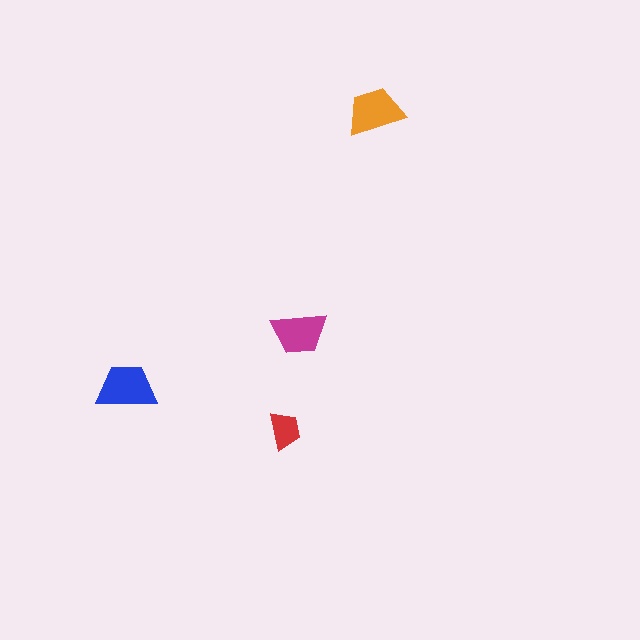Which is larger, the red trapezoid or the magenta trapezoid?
The magenta one.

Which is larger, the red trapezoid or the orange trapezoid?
The orange one.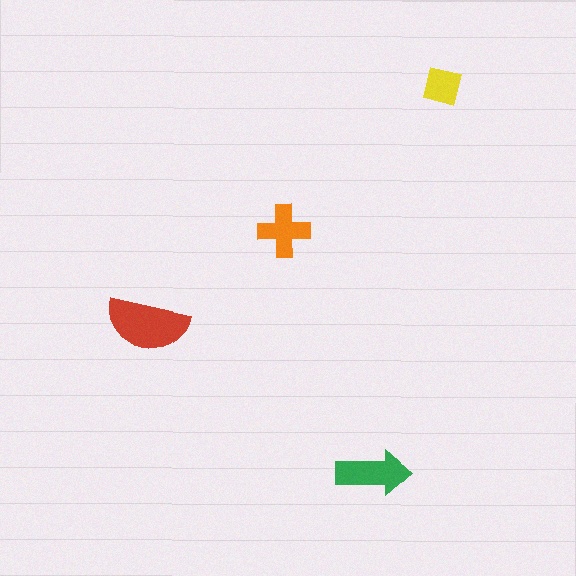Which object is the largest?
The red semicircle.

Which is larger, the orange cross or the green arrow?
The green arrow.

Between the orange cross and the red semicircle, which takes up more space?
The red semicircle.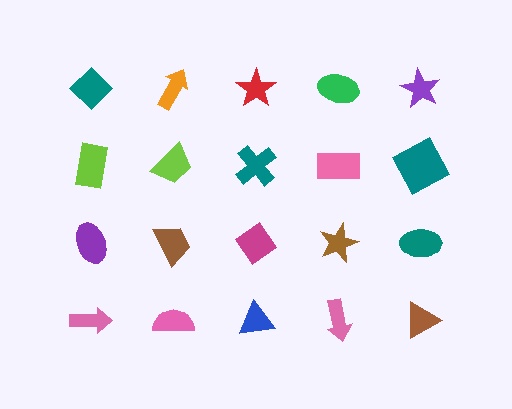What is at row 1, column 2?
An orange arrow.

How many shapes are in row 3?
5 shapes.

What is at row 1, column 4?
A green ellipse.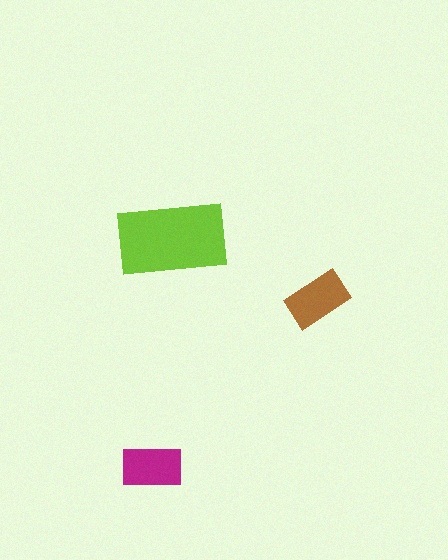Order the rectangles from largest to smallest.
the lime one, the brown one, the magenta one.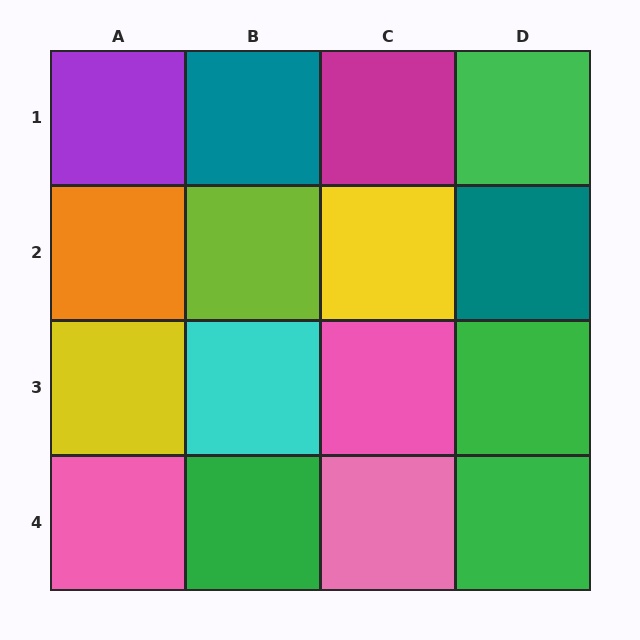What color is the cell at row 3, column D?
Green.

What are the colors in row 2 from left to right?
Orange, lime, yellow, teal.